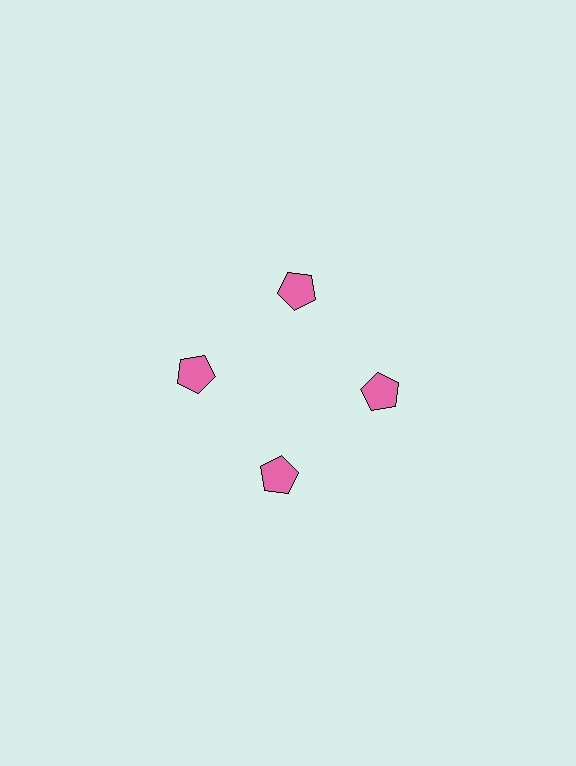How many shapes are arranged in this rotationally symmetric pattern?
There are 4 shapes, arranged in 4 groups of 1.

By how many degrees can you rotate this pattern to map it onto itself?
The pattern maps onto itself every 90 degrees of rotation.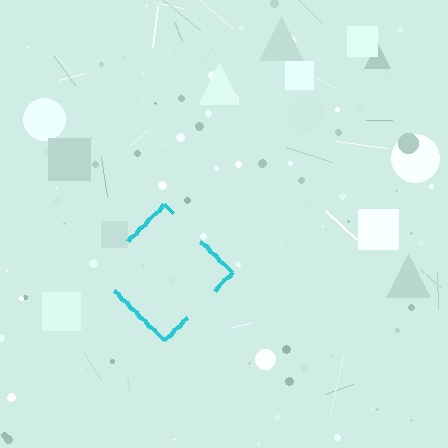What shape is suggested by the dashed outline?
The dashed outline suggests a diamond.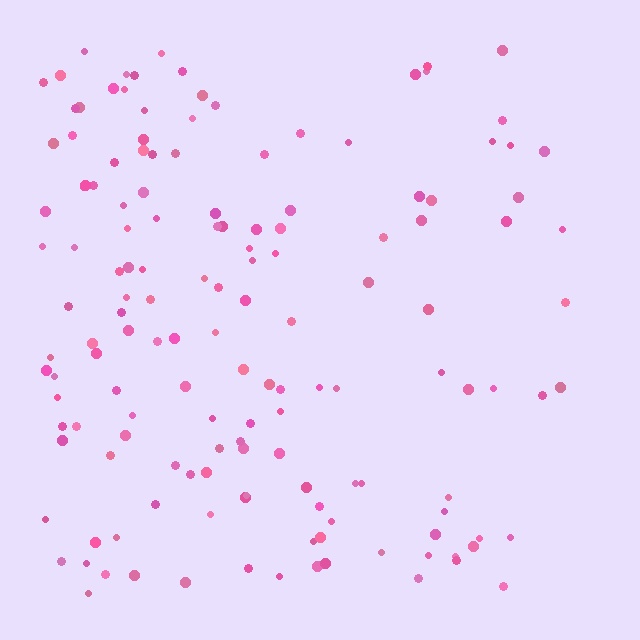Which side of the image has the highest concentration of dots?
The left.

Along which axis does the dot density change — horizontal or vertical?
Horizontal.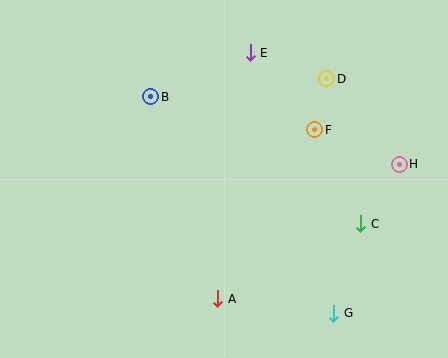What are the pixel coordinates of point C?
Point C is at (361, 224).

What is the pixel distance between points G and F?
The distance between G and F is 185 pixels.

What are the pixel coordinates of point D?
Point D is at (327, 79).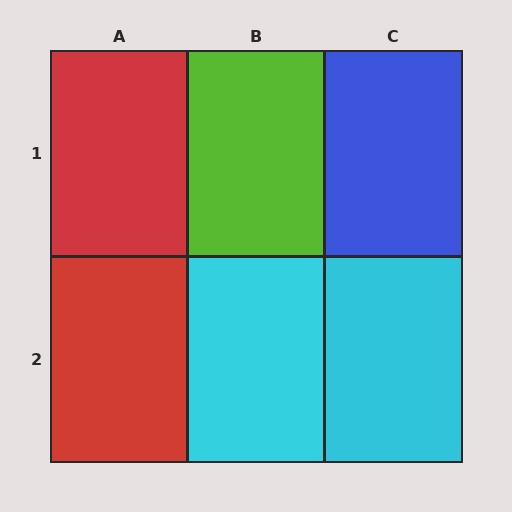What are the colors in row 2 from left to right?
Red, cyan, cyan.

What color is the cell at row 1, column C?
Blue.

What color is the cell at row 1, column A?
Red.